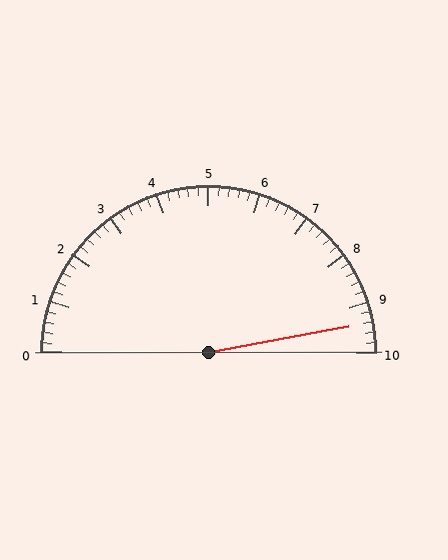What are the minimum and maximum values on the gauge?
The gauge ranges from 0 to 10.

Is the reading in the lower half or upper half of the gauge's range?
The reading is in the upper half of the range (0 to 10).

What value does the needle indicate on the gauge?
The needle indicates approximately 9.4.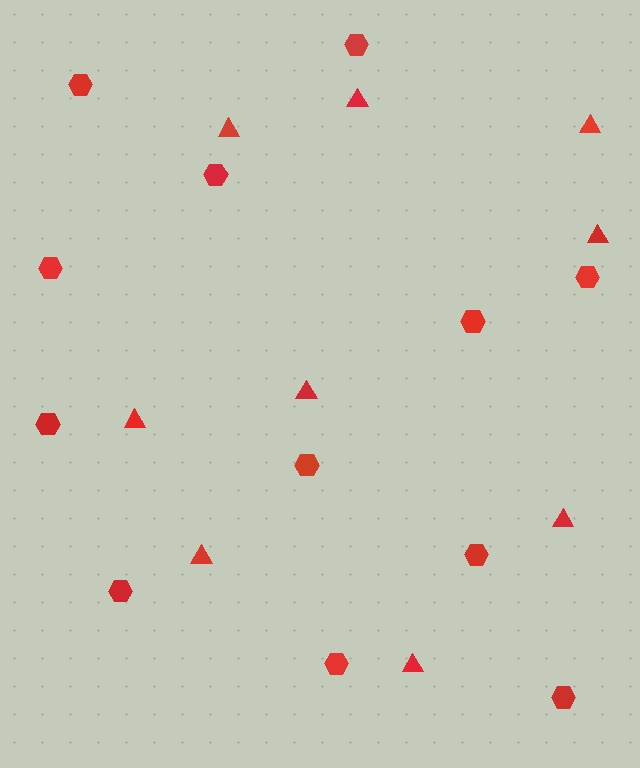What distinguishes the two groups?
There are 2 groups: one group of triangles (9) and one group of hexagons (12).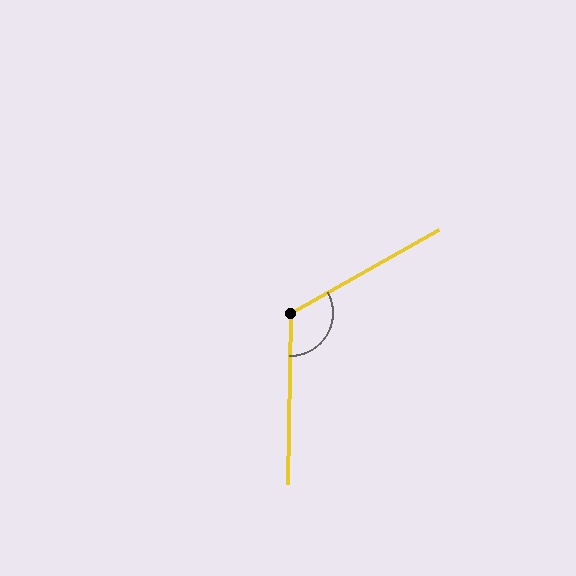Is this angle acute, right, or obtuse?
It is obtuse.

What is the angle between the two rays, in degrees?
Approximately 120 degrees.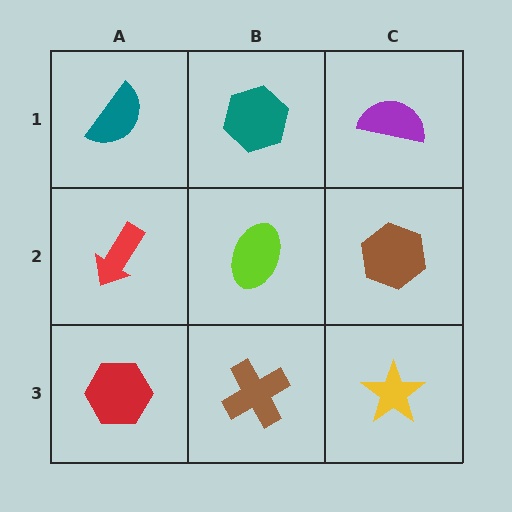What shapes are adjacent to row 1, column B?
A lime ellipse (row 2, column B), a teal semicircle (row 1, column A), a purple semicircle (row 1, column C).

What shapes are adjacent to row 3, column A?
A red arrow (row 2, column A), a brown cross (row 3, column B).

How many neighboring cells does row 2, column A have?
3.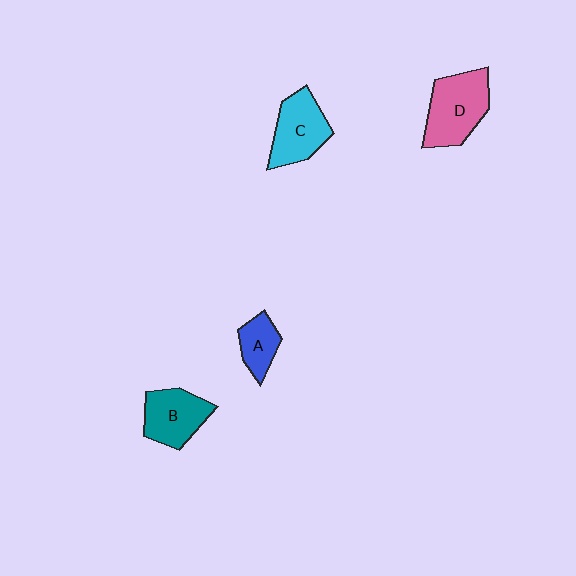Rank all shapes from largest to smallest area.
From largest to smallest: D (pink), C (cyan), B (teal), A (blue).